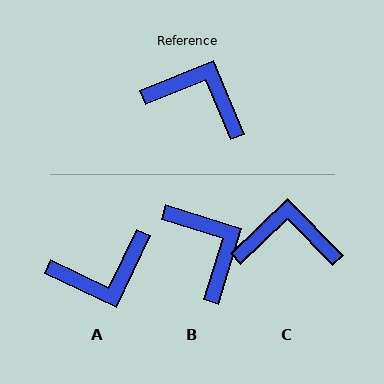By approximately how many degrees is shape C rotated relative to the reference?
Approximately 22 degrees counter-clockwise.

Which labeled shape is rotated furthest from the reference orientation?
A, about 138 degrees away.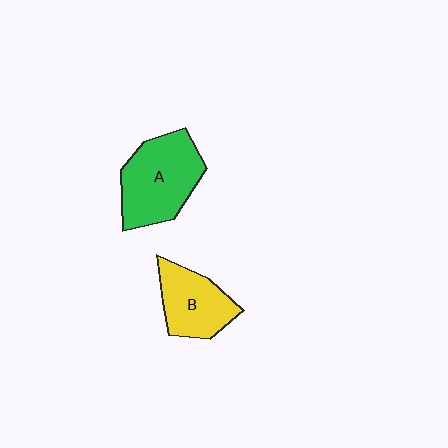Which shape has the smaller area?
Shape B (yellow).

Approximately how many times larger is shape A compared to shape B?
Approximately 1.4 times.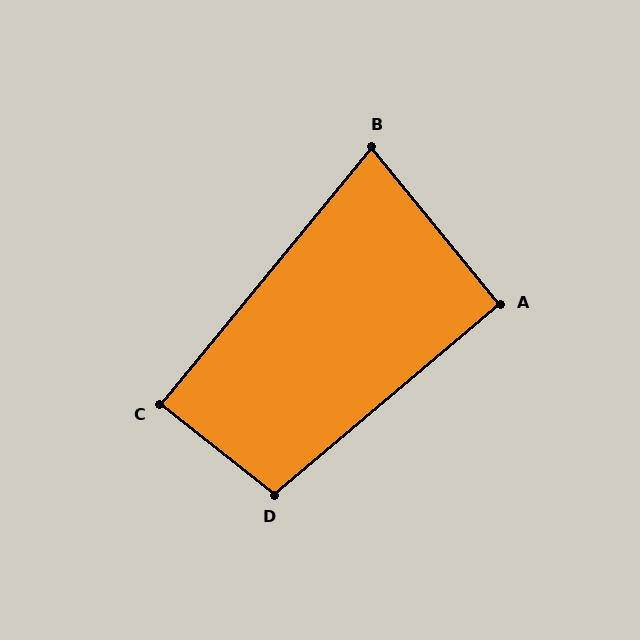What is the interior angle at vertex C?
Approximately 89 degrees (approximately right).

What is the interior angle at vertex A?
Approximately 91 degrees (approximately right).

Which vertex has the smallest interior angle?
B, at approximately 78 degrees.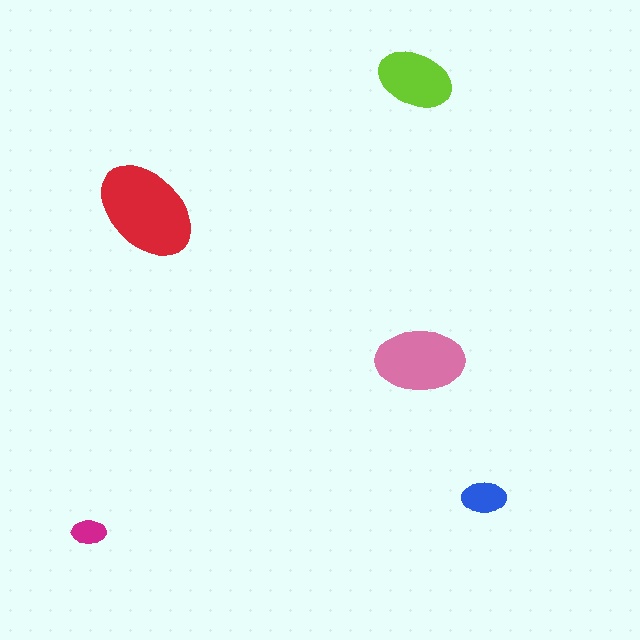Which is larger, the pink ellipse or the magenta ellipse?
The pink one.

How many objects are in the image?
There are 5 objects in the image.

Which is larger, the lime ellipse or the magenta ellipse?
The lime one.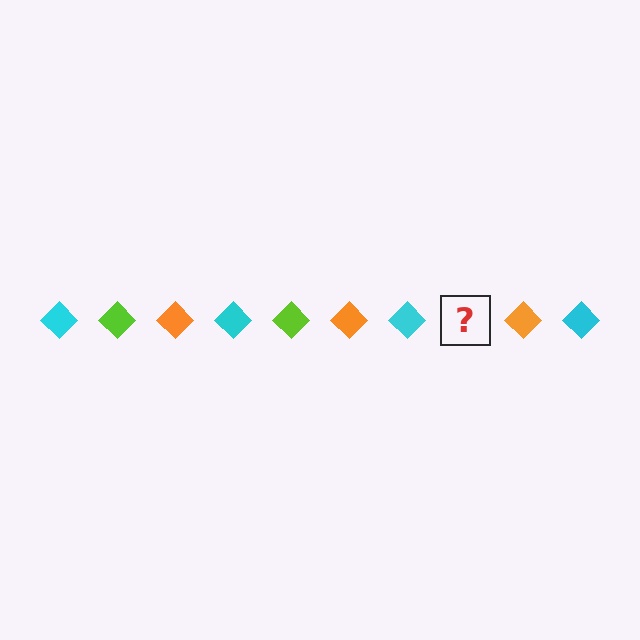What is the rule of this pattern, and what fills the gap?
The rule is that the pattern cycles through cyan, lime, orange diamonds. The gap should be filled with a lime diamond.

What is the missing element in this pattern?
The missing element is a lime diamond.